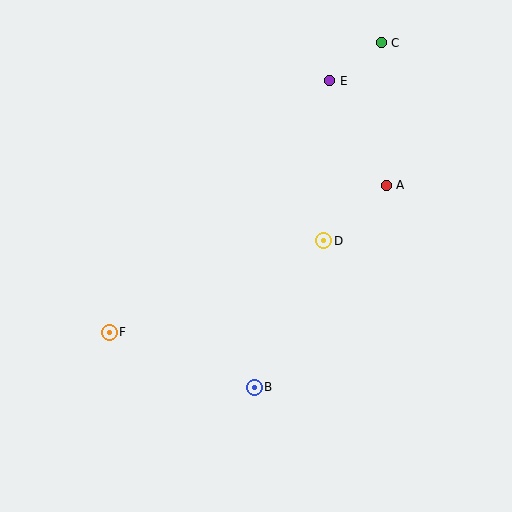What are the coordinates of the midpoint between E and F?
The midpoint between E and F is at (220, 207).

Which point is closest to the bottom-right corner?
Point B is closest to the bottom-right corner.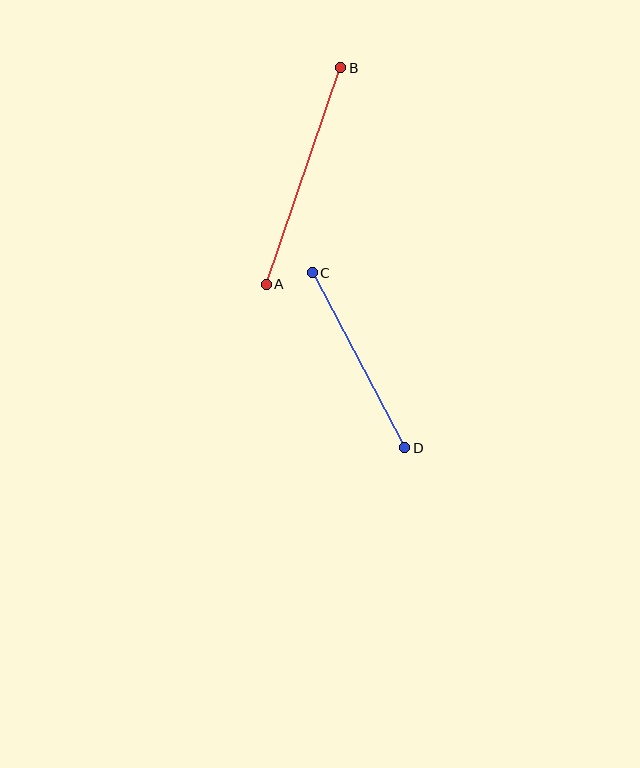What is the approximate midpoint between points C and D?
The midpoint is at approximately (359, 360) pixels.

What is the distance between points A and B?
The distance is approximately 229 pixels.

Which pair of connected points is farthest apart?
Points A and B are farthest apart.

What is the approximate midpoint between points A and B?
The midpoint is at approximately (303, 176) pixels.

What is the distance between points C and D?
The distance is approximately 198 pixels.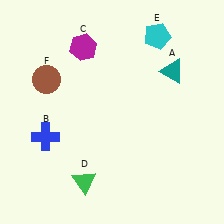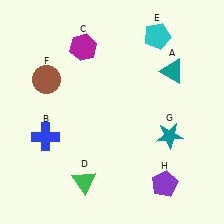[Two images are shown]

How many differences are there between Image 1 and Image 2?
There are 2 differences between the two images.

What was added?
A teal star (G), a purple pentagon (H) were added in Image 2.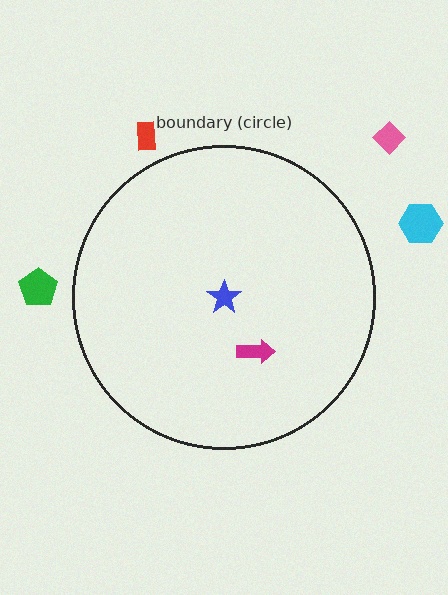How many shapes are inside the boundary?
2 inside, 4 outside.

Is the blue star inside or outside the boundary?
Inside.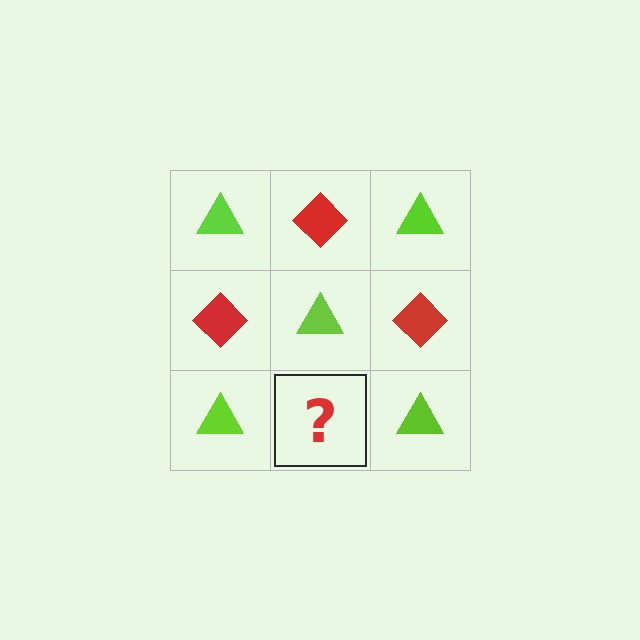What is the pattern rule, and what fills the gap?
The rule is that it alternates lime triangle and red diamond in a checkerboard pattern. The gap should be filled with a red diamond.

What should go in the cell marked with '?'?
The missing cell should contain a red diamond.